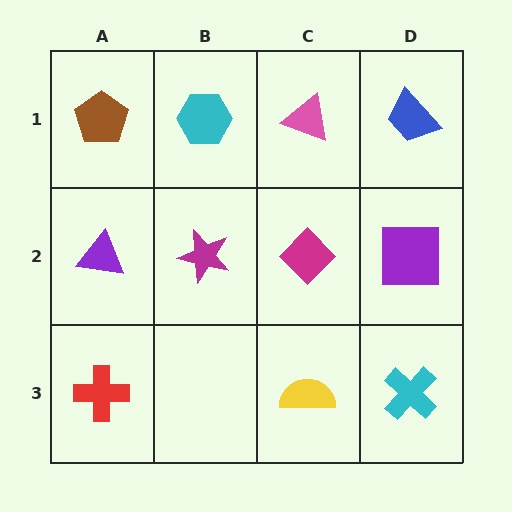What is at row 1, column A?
A brown pentagon.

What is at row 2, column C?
A magenta diamond.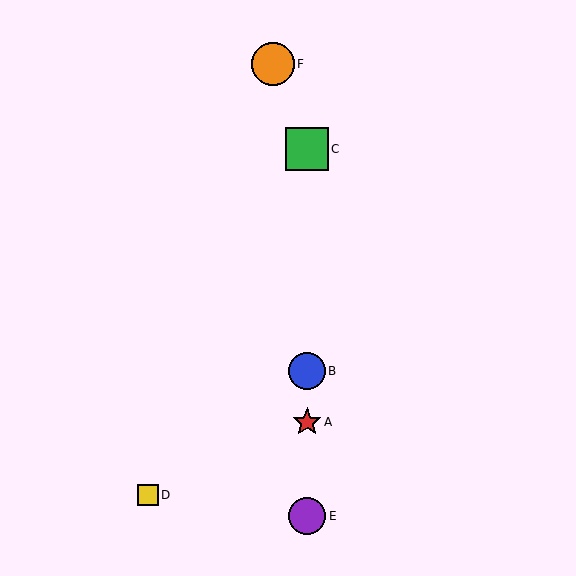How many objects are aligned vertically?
4 objects (A, B, C, E) are aligned vertically.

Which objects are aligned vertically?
Objects A, B, C, E are aligned vertically.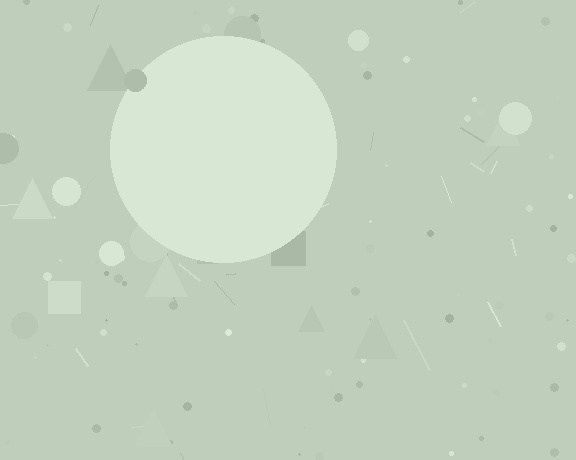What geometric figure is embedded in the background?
A circle is embedded in the background.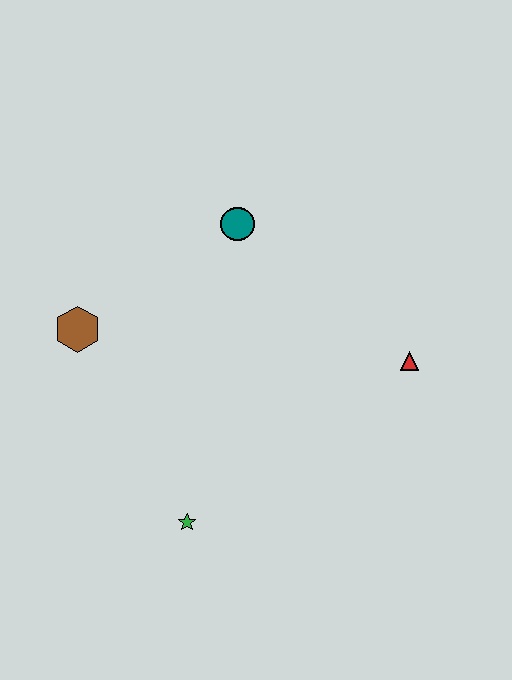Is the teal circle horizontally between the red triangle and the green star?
Yes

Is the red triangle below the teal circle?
Yes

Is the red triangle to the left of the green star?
No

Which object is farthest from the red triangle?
The brown hexagon is farthest from the red triangle.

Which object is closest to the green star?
The brown hexagon is closest to the green star.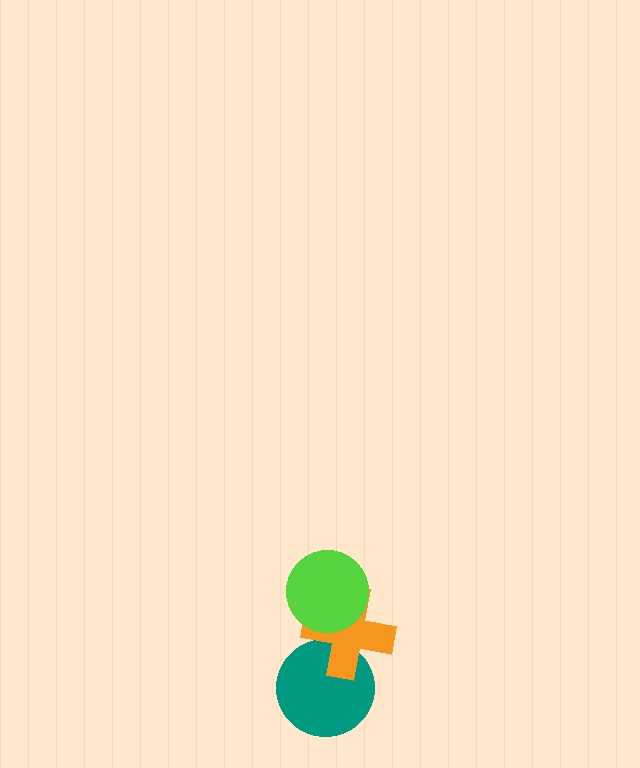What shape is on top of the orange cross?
The lime circle is on top of the orange cross.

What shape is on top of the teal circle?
The orange cross is on top of the teal circle.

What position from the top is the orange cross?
The orange cross is 2nd from the top.